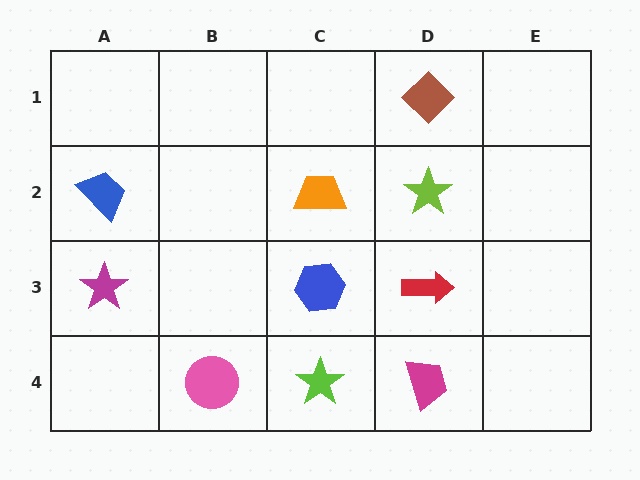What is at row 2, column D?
A lime star.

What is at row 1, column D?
A brown diamond.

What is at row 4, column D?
A magenta trapezoid.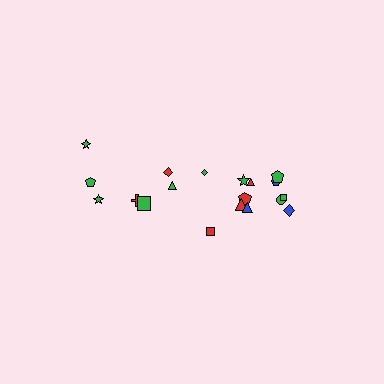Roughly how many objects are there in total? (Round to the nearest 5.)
Roughly 20 objects in total.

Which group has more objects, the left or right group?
The right group.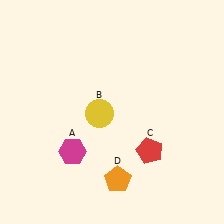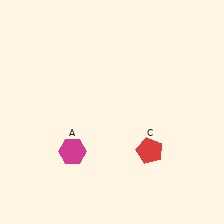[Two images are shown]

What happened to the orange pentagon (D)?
The orange pentagon (D) was removed in Image 2. It was in the bottom-right area of Image 1.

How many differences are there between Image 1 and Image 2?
There are 2 differences between the two images.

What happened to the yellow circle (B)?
The yellow circle (B) was removed in Image 2. It was in the bottom-left area of Image 1.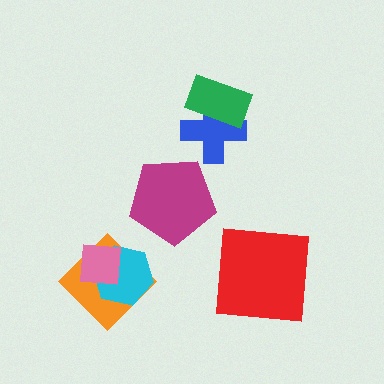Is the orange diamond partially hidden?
Yes, it is partially covered by another shape.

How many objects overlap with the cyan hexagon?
2 objects overlap with the cyan hexagon.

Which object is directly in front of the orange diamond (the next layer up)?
The cyan hexagon is directly in front of the orange diamond.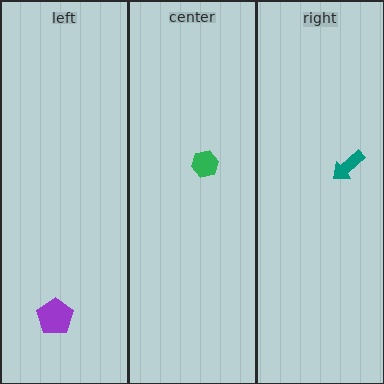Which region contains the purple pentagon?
The left region.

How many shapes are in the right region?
1.